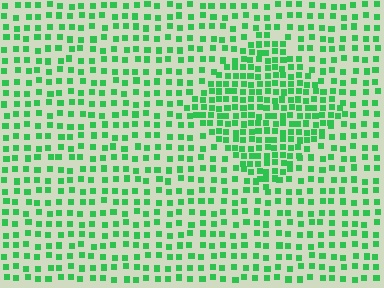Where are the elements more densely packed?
The elements are more densely packed inside the diamond boundary.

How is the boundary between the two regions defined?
The boundary is defined by a change in element density (approximately 1.9x ratio). All elements are the same color, size, and shape.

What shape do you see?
I see a diamond.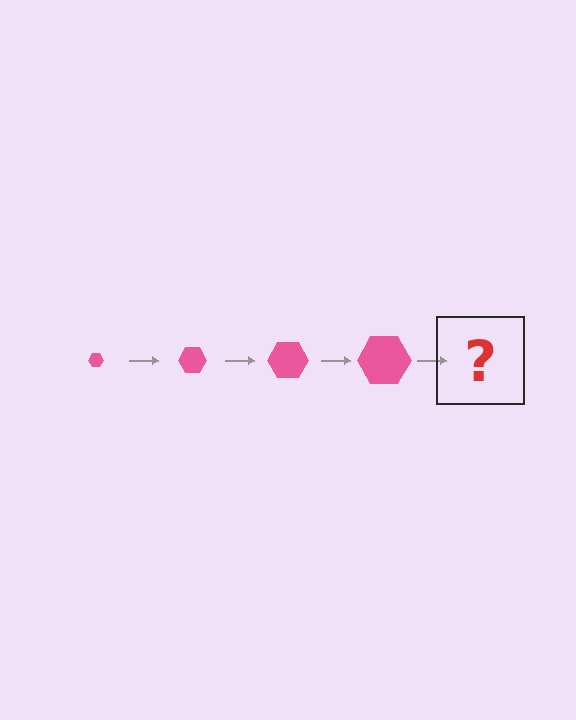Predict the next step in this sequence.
The next step is a pink hexagon, larger than the previous one.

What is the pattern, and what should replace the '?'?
The pattern is that the hexagon gets progressively larger each step. The '?' should be a pink hexagon, larger than the previous one.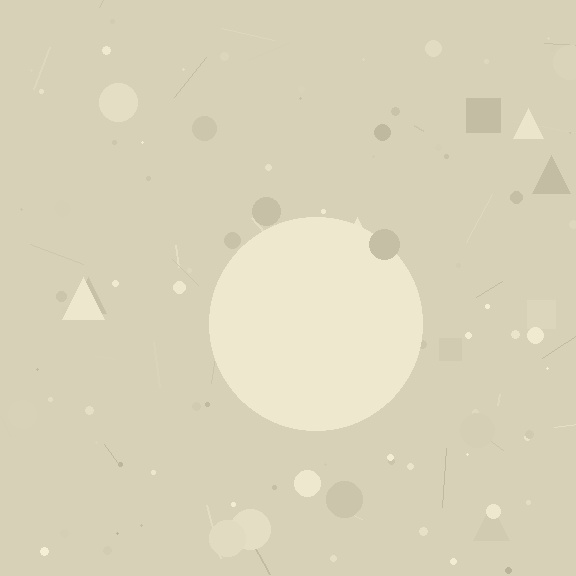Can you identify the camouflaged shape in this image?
The camouflaged shape is a circle.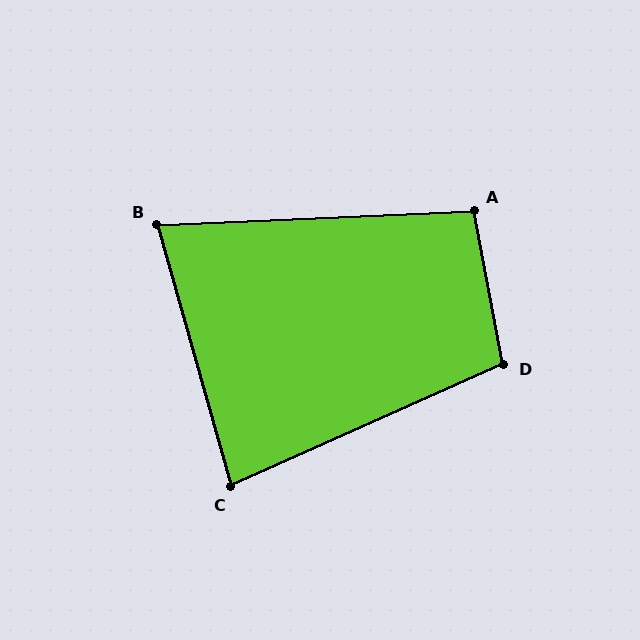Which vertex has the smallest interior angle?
B, at approximately 77 degrees.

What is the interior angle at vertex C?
Approximately 82 degrees (acute).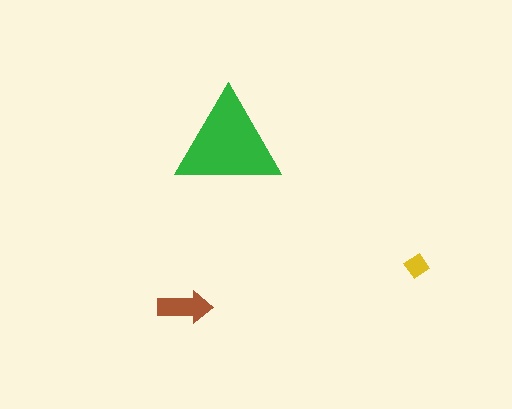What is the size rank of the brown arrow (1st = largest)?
2nd.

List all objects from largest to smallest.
The green triangle, the brown arrow, the yellow diamond.